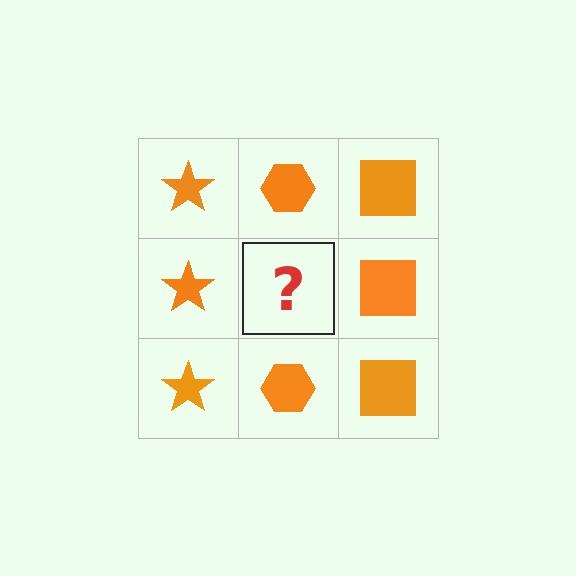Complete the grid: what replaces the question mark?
The question mark should be replaced with an orange hexagon.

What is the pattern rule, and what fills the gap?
The rule is that each column has a consistent shape. The gap should be filled with an orange hexagon.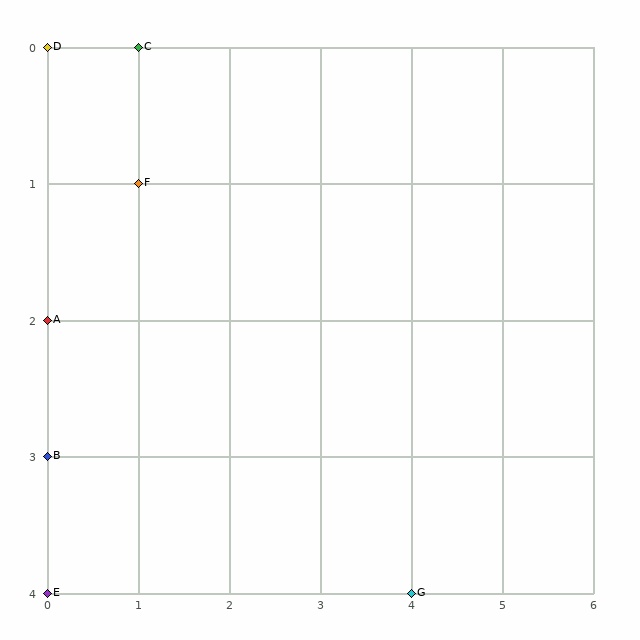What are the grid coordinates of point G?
Point G is at grid coordinates (4, 4).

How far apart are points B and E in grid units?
Points B and E are 1 row apart.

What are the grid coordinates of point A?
Point A is at grid coordinates (0, 2).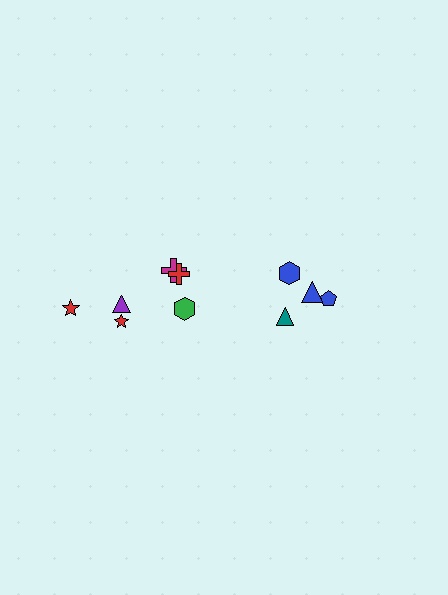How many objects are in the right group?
There are 4 objects.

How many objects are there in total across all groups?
There are 10 objects.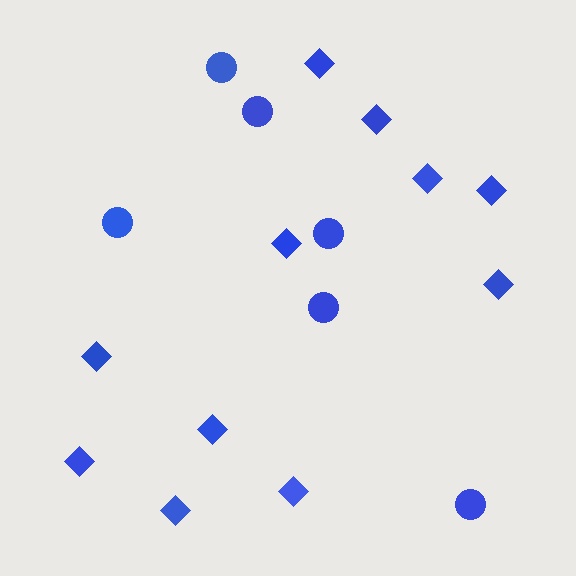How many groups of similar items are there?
There are 2 groups: one group of circles (6) and one group of diamonds (11).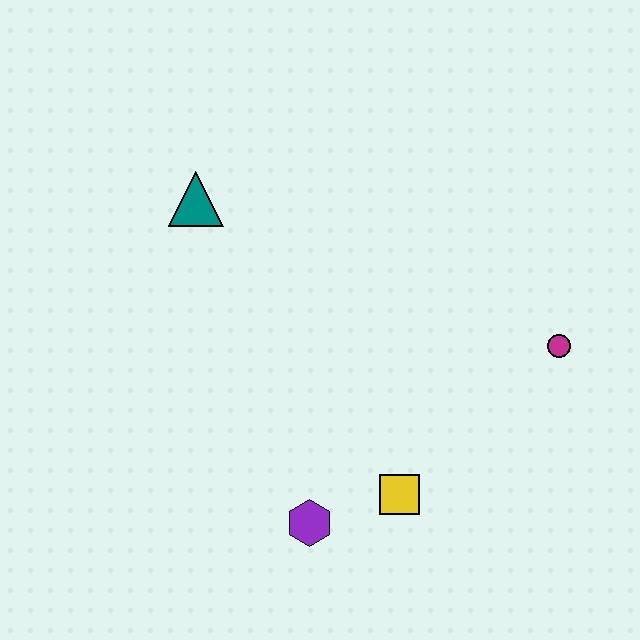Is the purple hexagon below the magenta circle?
Yes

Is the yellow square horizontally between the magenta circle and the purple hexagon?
Yes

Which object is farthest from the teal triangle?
The magenta circle is farthest from the teal triangle.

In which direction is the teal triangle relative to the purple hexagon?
The teal triangle is above the purple hexagon.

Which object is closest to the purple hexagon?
The yellow square is closest to the purple hexagon.